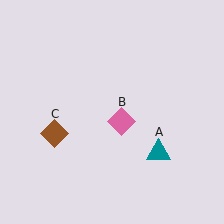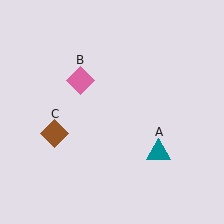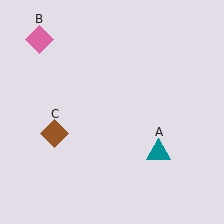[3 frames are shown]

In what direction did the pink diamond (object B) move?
The pink diamond (object B) moved up and to the left.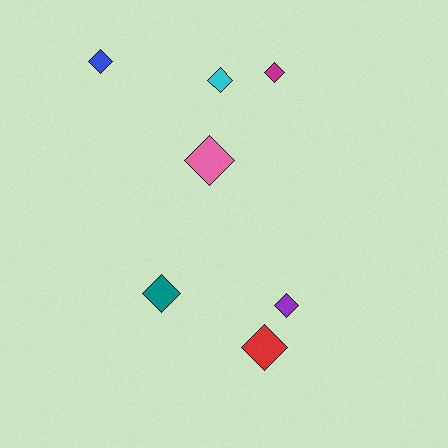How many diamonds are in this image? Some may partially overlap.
There are 7 diamonds.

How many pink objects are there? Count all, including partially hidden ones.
There is 1 pink object.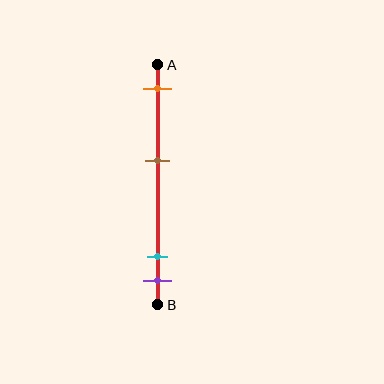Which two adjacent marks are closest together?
The cyan and purple marks are the closest adjacent pair.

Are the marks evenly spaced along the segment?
No, the marks are not evenly spaced.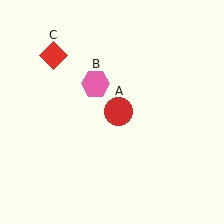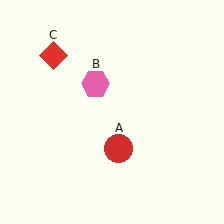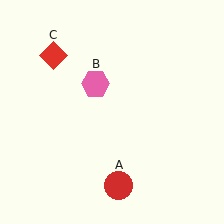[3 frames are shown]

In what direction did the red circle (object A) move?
The red circle (object A) moved down.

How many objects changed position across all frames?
1 object changed position: red circle (object A).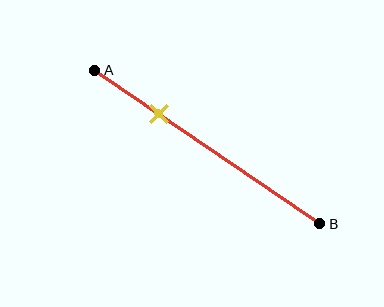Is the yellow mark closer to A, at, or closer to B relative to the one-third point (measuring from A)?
The yellow mark is closer to point A than the one-third point of segment AB.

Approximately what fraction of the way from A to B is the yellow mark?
The yellow mark is approximately 30% of the way from A to B.